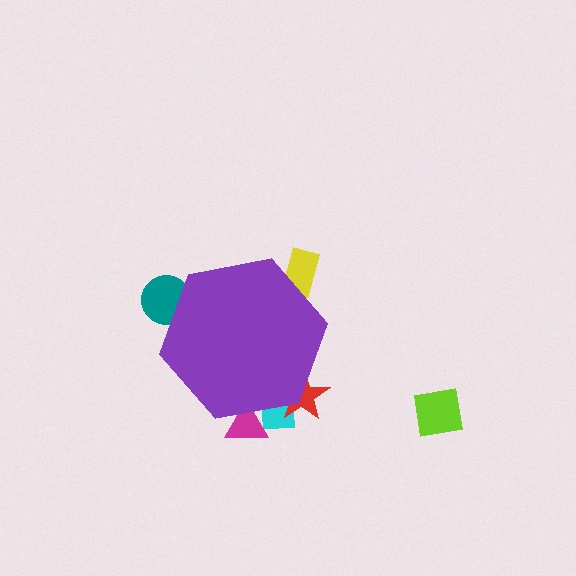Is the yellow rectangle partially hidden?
Yes, the yellow rectangle is partially hidden behind the purple hexagon.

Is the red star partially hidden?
Yes, the red star is partially hidden behind the purple hexagon.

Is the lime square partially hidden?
No, the lime square is fully visible.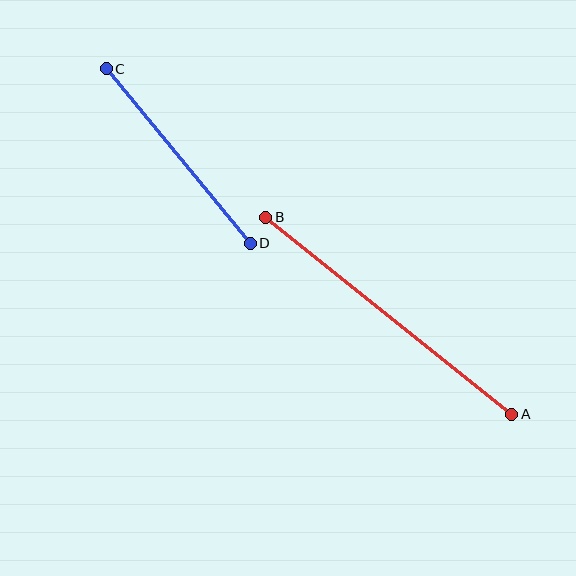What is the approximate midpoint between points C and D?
The midpoint is at approximately (178, 156) pixels.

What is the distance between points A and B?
The distance is approximately 315 pixels.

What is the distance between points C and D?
The distance is approximately 226 pixels.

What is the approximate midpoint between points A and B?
The midpoint is at approximately (389, 316) pixels.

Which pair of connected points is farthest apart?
Points A and B are farthest apart.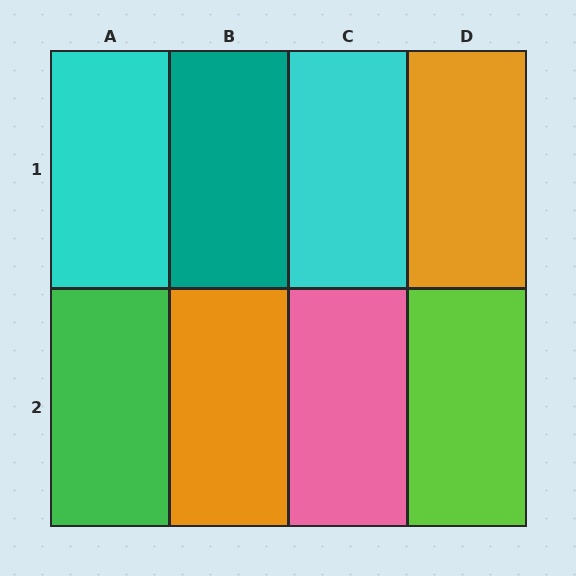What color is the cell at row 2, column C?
Pink.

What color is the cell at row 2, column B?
Orange.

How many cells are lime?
1 cell is lime.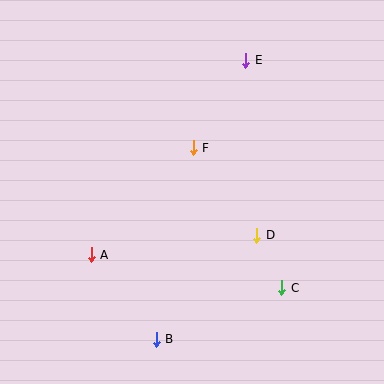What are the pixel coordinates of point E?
Point E is at (246, 60).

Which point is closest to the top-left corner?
Point F is closest to the top-left corner.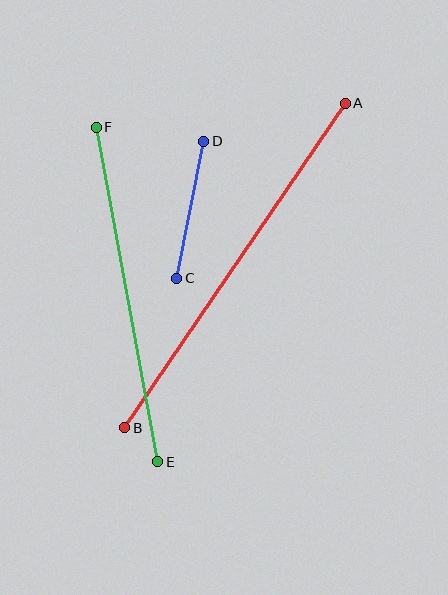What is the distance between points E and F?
The distance is approximately 340 pixels.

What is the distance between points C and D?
The distance is approximately 140 pixels.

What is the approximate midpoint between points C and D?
The midpoint is at approximately (190, 210) pixels.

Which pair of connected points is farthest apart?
Points A and B are farthest apart.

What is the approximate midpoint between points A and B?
The midpoint is at approximately (235, 266) pixels.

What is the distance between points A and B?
The distance is approximately 392 pixels.